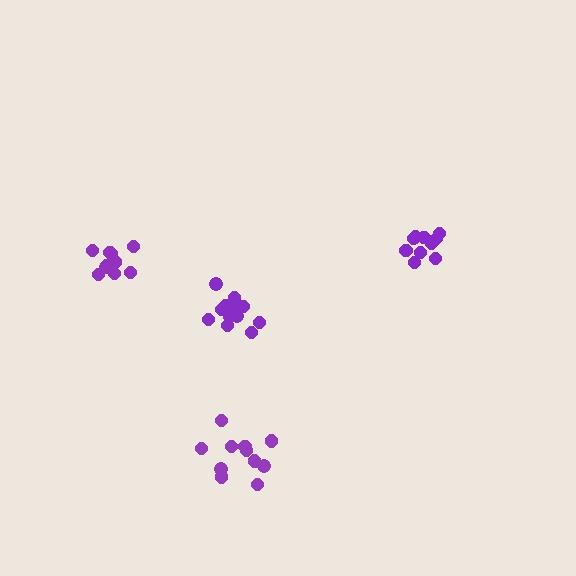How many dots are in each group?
Group 1: 11 dots, Group 2: 11 dots, Group 3: 10 dots, Group 4: 13 dots (45 total).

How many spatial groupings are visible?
There are 4 spatial groupings.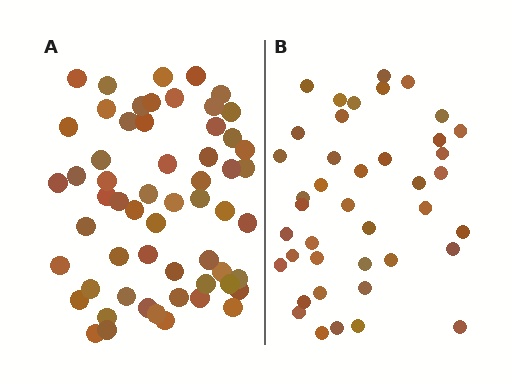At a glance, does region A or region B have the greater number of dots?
Region A (the left region) has more dots.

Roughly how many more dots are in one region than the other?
Region A has approximately 15 more dots than region B.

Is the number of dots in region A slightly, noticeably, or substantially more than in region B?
Region A has noticeably more, but not dramatically so. The ratio is roughly 1.4 to 1.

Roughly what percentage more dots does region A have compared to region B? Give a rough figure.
About 40% more.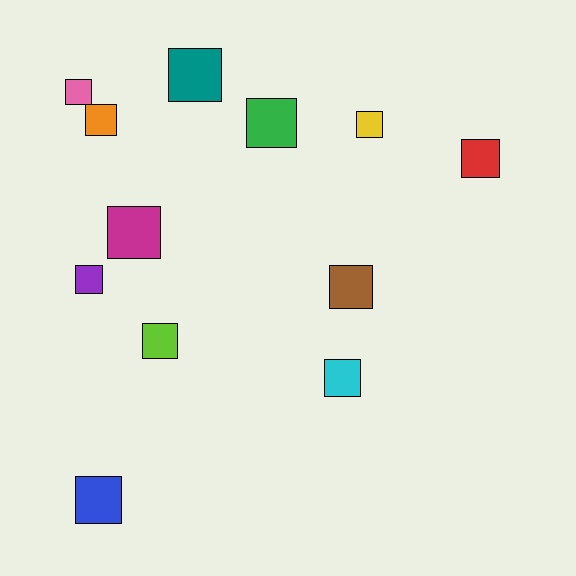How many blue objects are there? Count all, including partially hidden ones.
There is 1 blue object.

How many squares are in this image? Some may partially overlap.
There are 12 squares.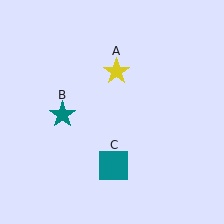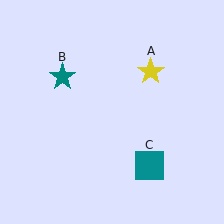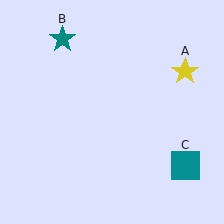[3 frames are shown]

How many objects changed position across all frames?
3 objects changed position: yellow star (object A), teal star (object B), teal square (object C).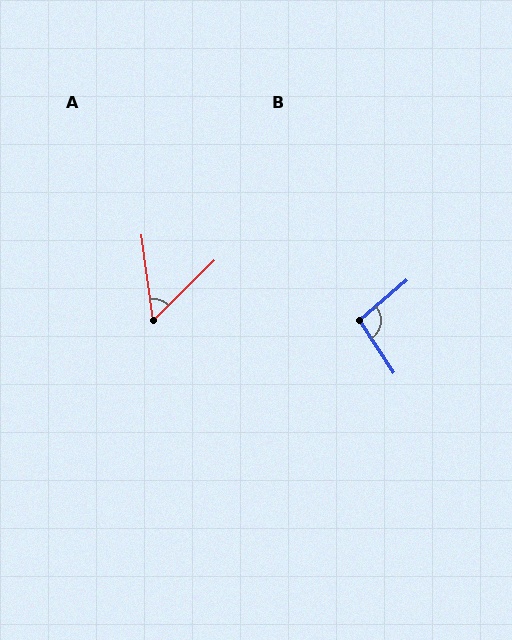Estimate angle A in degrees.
Approximately 53 degrees.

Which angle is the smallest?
A, at approximately 53 degrees.